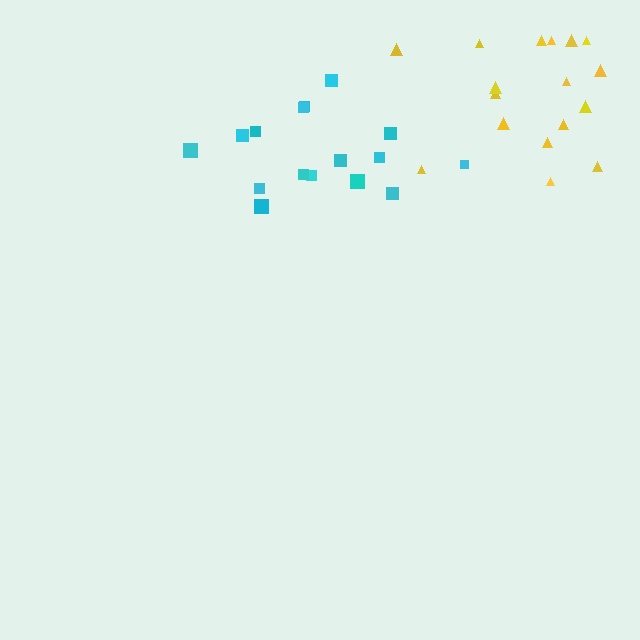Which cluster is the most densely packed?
Yellow.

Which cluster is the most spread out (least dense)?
Cyan.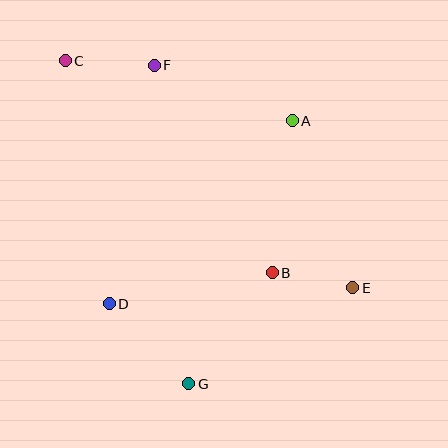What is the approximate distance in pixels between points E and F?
The distance between E and F is approximately 299 pixels.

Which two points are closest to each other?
Points B and E are closest to each other.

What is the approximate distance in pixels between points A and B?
The distance between A and B is approximately 153 pixels.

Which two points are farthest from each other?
Points C and E are farthest from each other.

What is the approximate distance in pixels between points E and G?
The distance between E and G is approximately 190 pixels.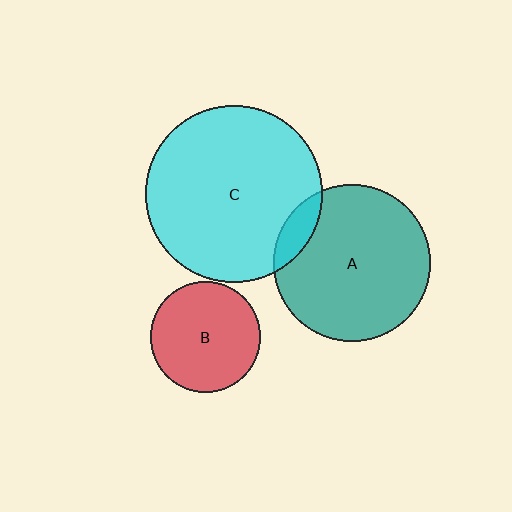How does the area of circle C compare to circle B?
Approximately 2.5 times.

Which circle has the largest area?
Circle C (cyan).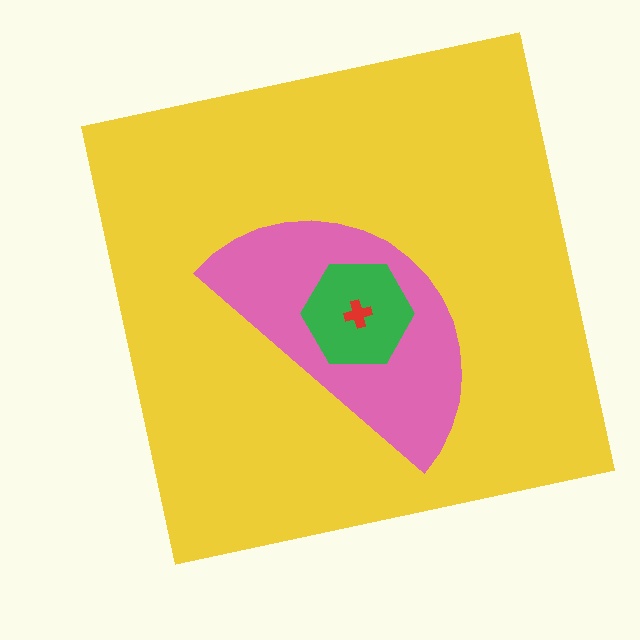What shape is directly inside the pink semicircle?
The green hexagon.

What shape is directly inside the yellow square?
The pink semicircle.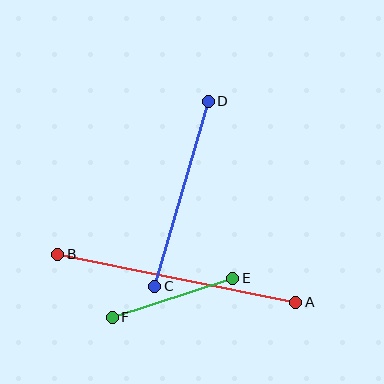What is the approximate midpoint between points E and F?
The midpoint is at approximately (172, 298) pixels.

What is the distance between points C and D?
The distance is approximately 193 pixels.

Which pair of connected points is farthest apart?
Points A and B are farthest apart.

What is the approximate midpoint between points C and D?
The midpoint is at approximately (181, 194) pixels.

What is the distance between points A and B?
The distance is approximately 243 pixels.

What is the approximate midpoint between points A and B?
The midpoint is at approximately (177, 278) pixels.